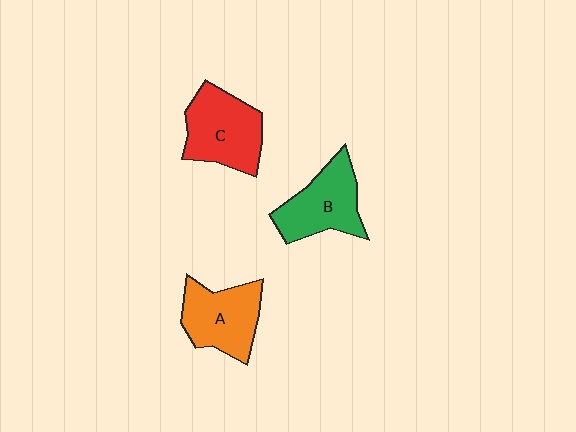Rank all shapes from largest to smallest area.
From largest to smallest: C (red), B (green), A (orange).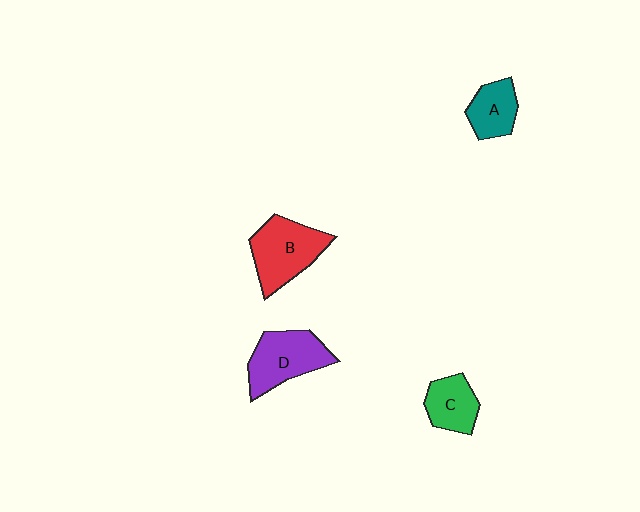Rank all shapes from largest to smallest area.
From largest to smallest: B (red), D (purple), C (green), A (teal).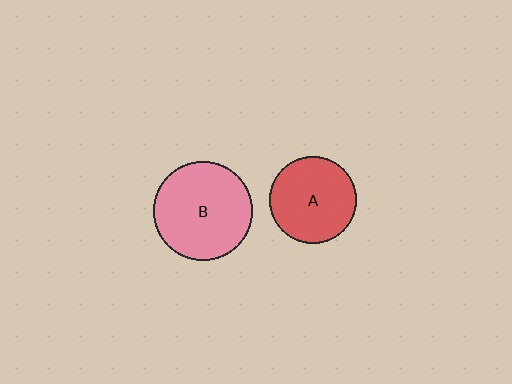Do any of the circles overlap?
No, none of the circles overlap.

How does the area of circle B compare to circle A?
Approximately 1.3 times.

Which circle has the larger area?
Circle B (pink).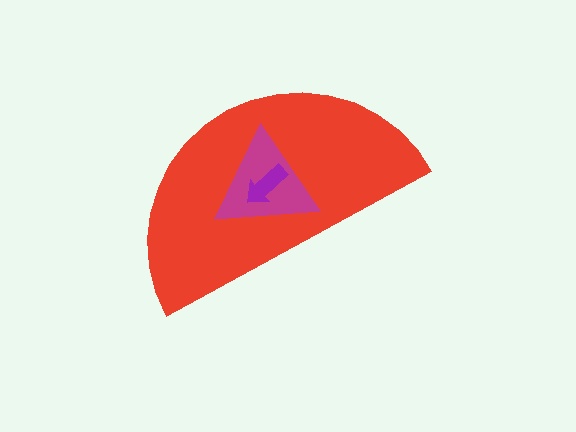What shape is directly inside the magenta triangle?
The purple arrow.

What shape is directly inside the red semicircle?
The magenta triangle.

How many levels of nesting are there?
3.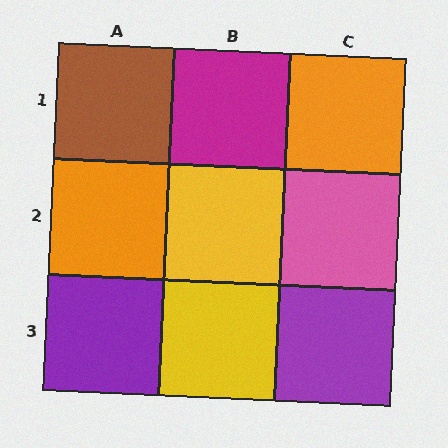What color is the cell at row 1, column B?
Magenta.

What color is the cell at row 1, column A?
Brown.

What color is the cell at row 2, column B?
Yellow.